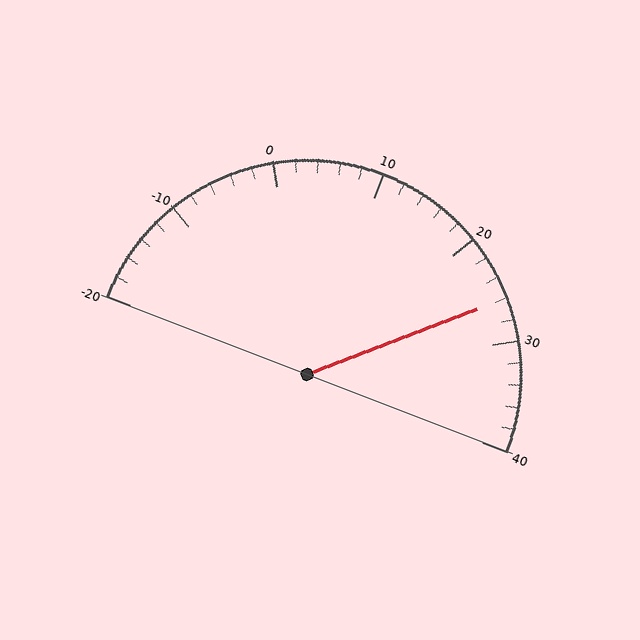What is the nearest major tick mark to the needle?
The nearest major tick mark is 30.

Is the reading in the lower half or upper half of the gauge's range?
The reading is in the upper half of the range (-20 to 40).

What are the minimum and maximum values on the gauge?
The gauge ranges from -20 to 40.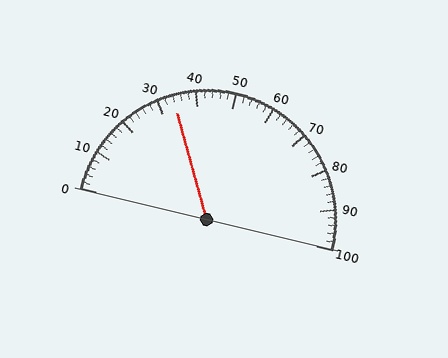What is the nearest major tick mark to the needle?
The nearest major tick mark is 30.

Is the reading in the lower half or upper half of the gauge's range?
The reading is in the lower half of the range (0 to 100).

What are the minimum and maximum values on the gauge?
The gauge ranges from 0 to 100.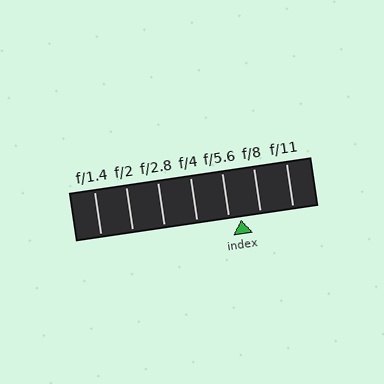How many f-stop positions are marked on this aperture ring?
There are 7 f-stop positions marked.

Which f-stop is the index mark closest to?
The index mark is closest to f/5.6.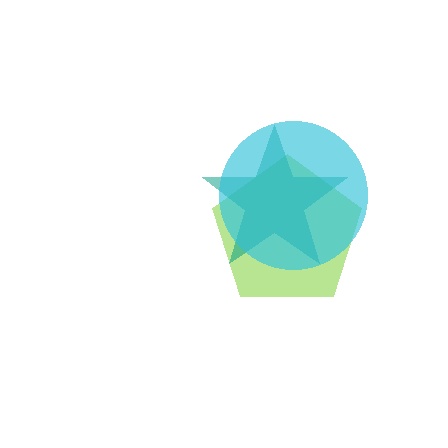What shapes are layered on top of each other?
The layered shapes are: a lime pentagon, a teal star, a cyan circle.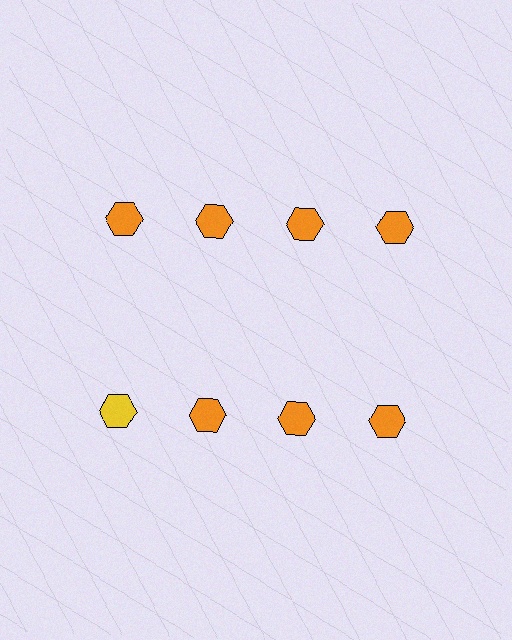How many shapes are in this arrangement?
There are 8 shapes arranged in a grid pattern.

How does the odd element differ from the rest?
It has a different color: yellow instead of orange.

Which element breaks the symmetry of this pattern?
The yellow hexagon in the second row, leftmost column breaks the symmetry. All other shapes are orange hexagons.